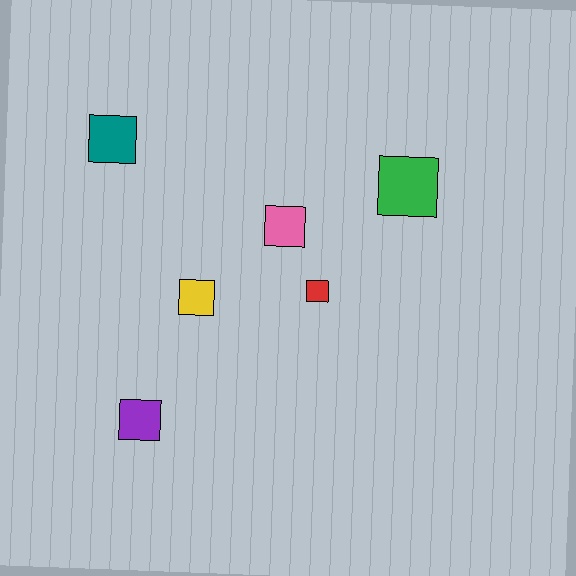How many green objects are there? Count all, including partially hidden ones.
There is 1 green object.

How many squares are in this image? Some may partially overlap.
There are 6 squares.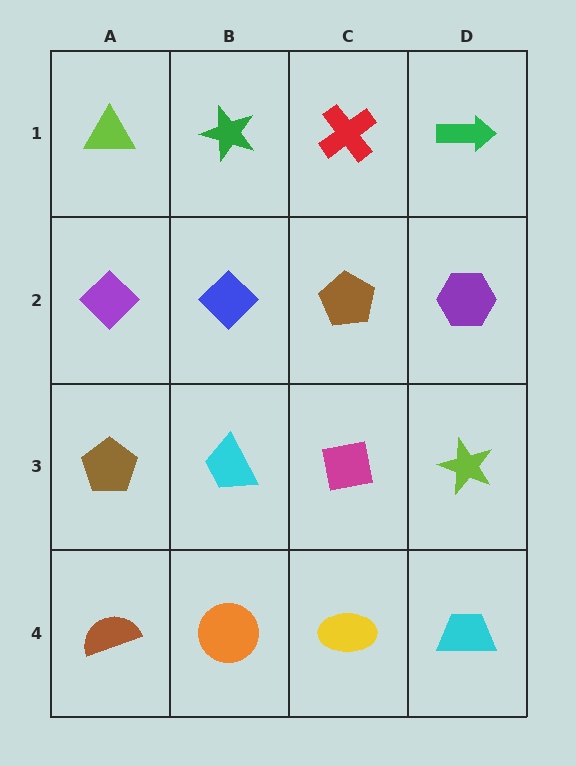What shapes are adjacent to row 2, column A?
A lime triangle (row 1, column A), a brown pentagon (row 3, column A), a blue diamond (row 2, column B).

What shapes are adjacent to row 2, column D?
A green arrow (row 1, column D), a lime star (row 3, column D), a brown pentagon (row 2, column C).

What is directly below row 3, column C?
A yellow ellipse.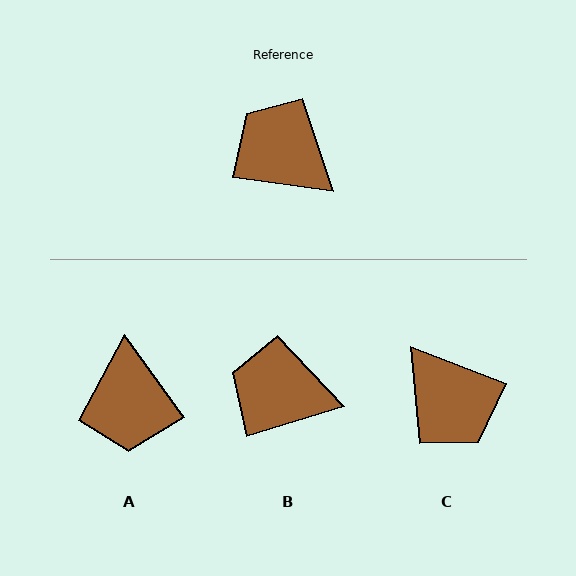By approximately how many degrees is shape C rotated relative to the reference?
Approximately 167 degrees counter-clockwise.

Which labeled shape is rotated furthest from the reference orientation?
C, about 167 degrees away.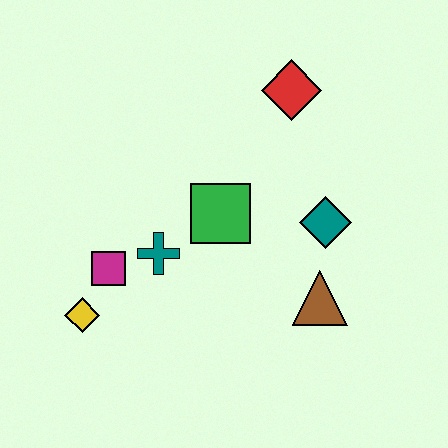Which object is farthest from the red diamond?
The yellow diamond is farthest from the red diamond.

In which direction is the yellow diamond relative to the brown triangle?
The yellow diamond is to the left of the brown triangle.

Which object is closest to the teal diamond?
The brown triangle is closest to the teal diamond.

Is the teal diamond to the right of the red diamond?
Yes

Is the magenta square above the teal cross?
No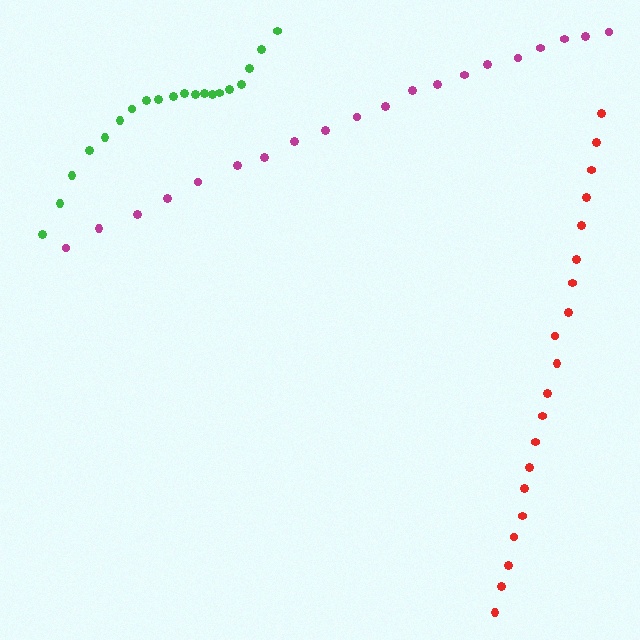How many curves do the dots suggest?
There are 3 distinct paths.